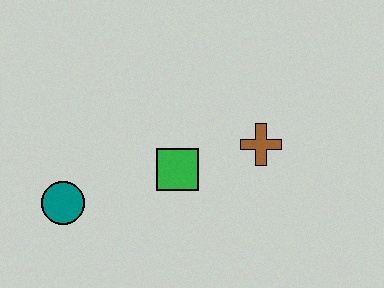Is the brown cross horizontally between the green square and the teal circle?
No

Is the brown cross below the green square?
No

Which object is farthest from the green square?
The teal circle is farthest from the green square.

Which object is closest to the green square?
The brown cross is closest to the green square.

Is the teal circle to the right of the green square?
No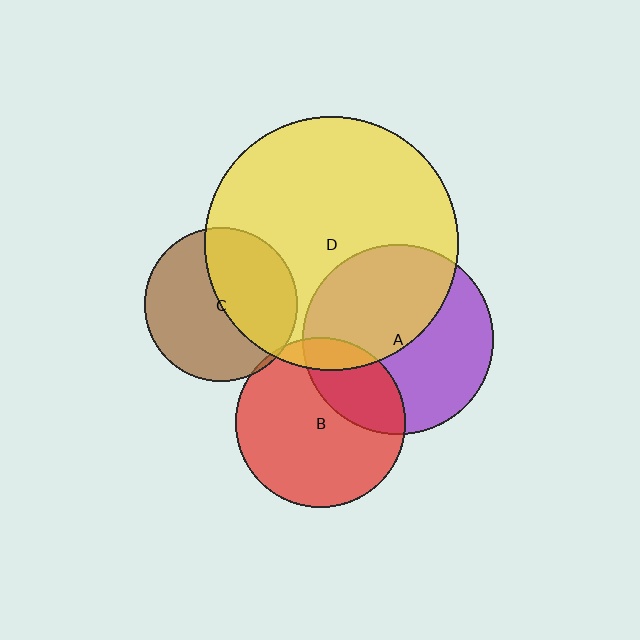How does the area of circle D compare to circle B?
Approximately 2.2 times.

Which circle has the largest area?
Circle D (yellow).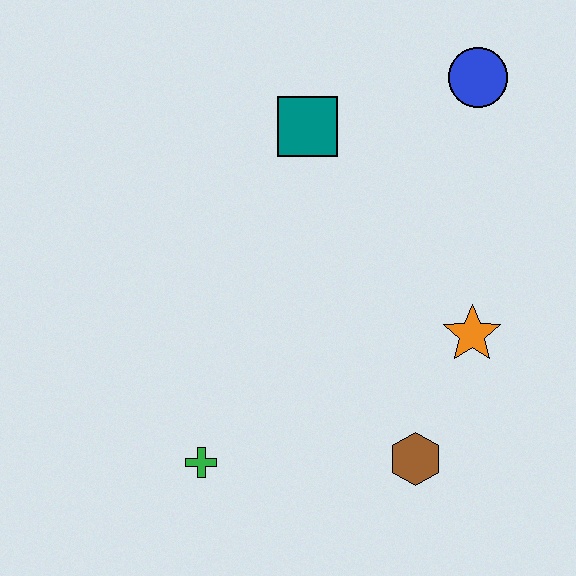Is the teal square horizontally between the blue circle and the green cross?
Yes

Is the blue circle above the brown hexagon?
Yes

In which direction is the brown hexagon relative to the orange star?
The brown hexagon is below the orange star.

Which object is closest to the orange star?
The brown hexagon is closest to the orange star.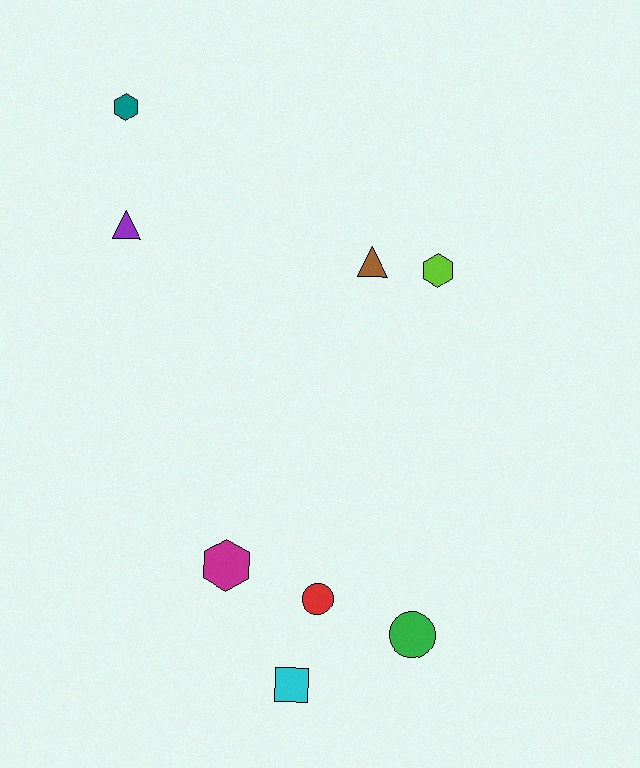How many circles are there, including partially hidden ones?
There are 2 circles.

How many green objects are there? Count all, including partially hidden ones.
There is 1 green object.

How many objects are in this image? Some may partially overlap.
There are 8 objects.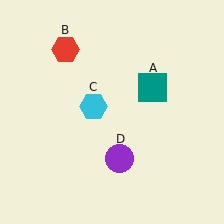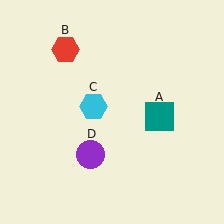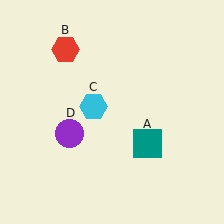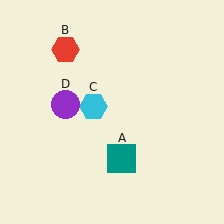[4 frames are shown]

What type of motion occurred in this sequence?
The teal square (object A), purple circle (object D) rotated clockwise around the center of the scene.